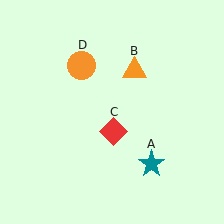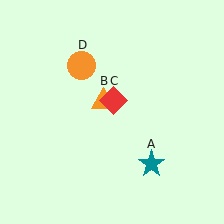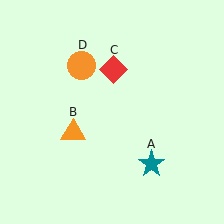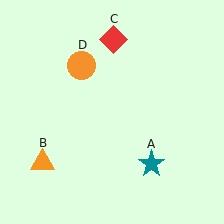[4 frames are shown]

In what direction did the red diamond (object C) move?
The red diamond (object C) moved up.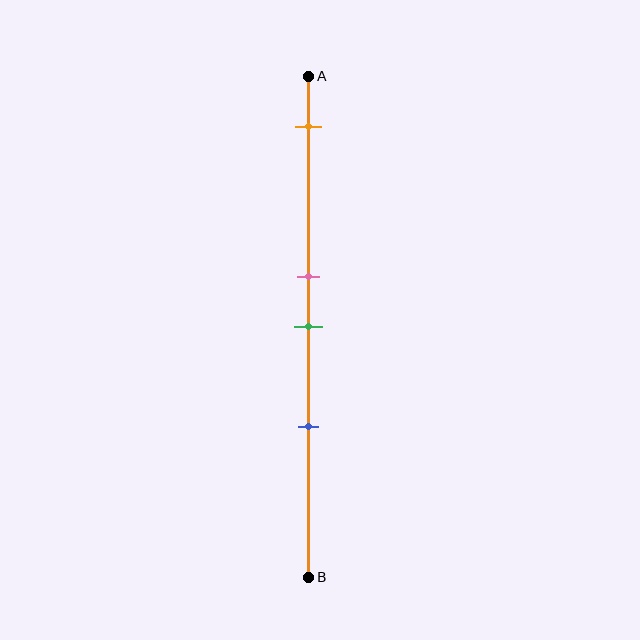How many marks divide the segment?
There are 4 marks dividing the segment.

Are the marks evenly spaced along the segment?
No, the marks are not evenly spaced.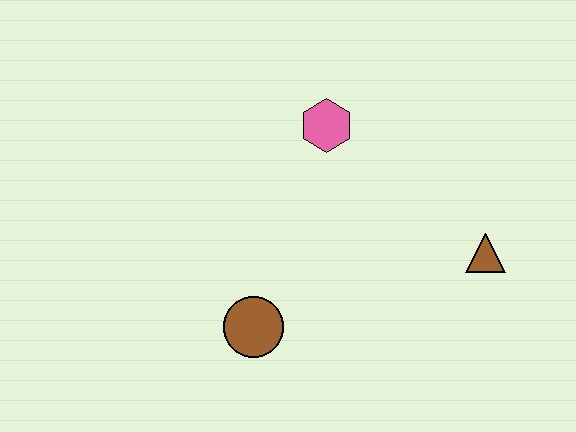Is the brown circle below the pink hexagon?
Yes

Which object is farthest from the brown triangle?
The brown circle is farthest from the brown triangle.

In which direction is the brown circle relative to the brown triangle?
The brown circle is to the left of the brown triangle.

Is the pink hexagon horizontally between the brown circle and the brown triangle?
Yes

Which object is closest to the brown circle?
The pink hexagon is closest to the brown circle.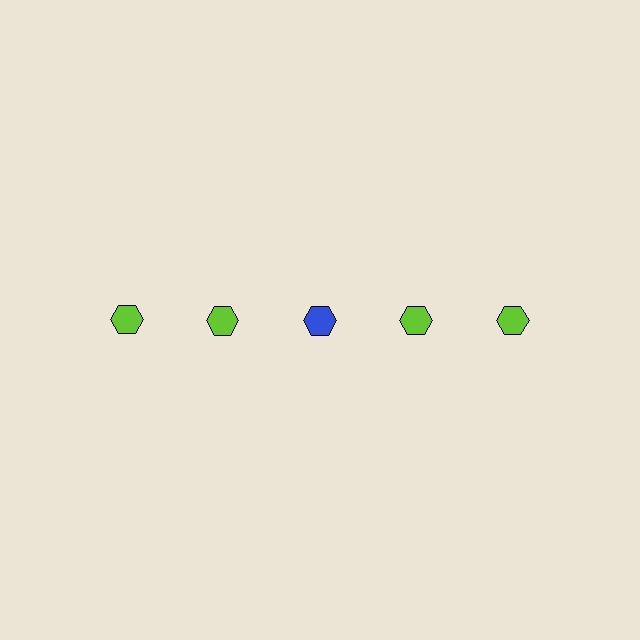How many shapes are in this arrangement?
There are 5 shapes arranged in a grid pattern.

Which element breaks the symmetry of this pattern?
The blue hexagon in the top row, center column breaks the symmetry. All other shapes are lime hexagons.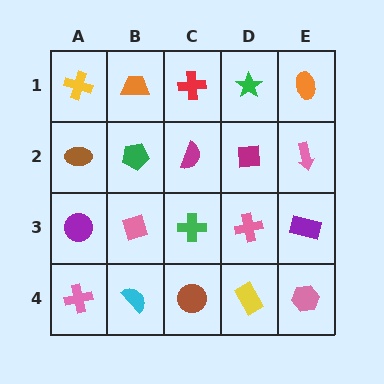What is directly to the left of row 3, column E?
A pink cross.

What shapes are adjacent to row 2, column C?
A red cross (row 1, column C), a green cross (row 3, column C), a green pentagon (row 2, column B), a magenta square (row 2, column D).